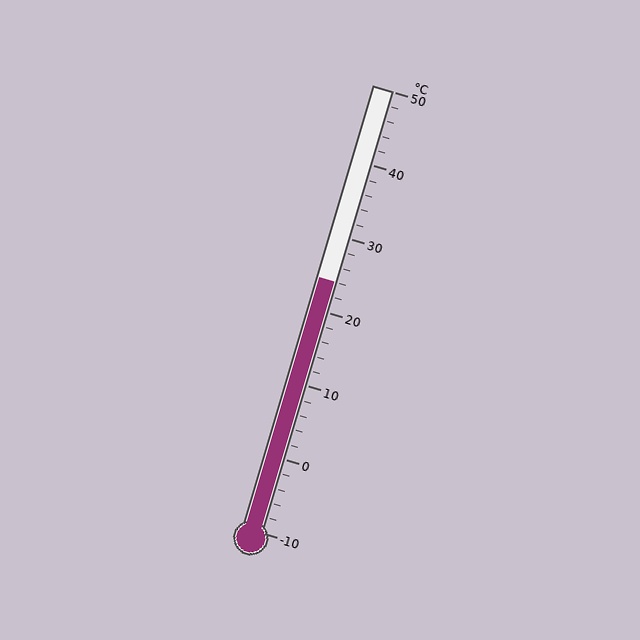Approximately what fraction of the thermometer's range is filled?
The thermometer is filled to approximately 55% of its range.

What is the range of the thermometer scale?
The thermometer scale ranges from -10°C to 50°C.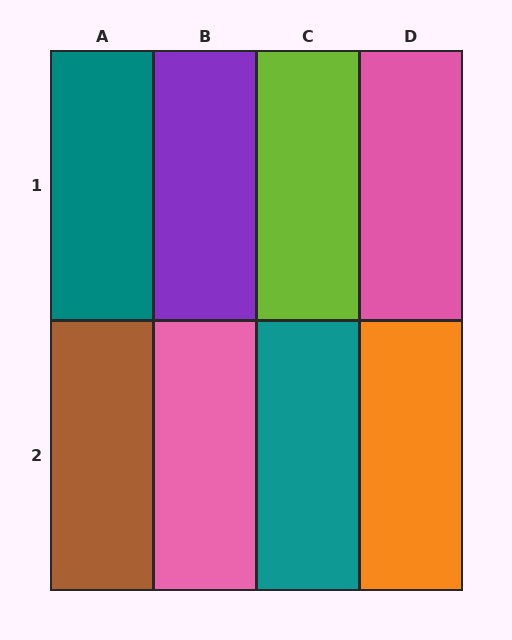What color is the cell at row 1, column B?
Purple.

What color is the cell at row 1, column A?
Teal.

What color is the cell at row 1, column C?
Lime.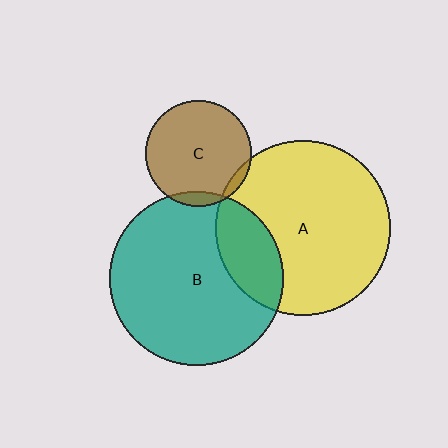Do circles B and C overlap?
Yes.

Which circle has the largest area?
Circle A (yellow).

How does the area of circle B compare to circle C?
Approximately 2.7 times.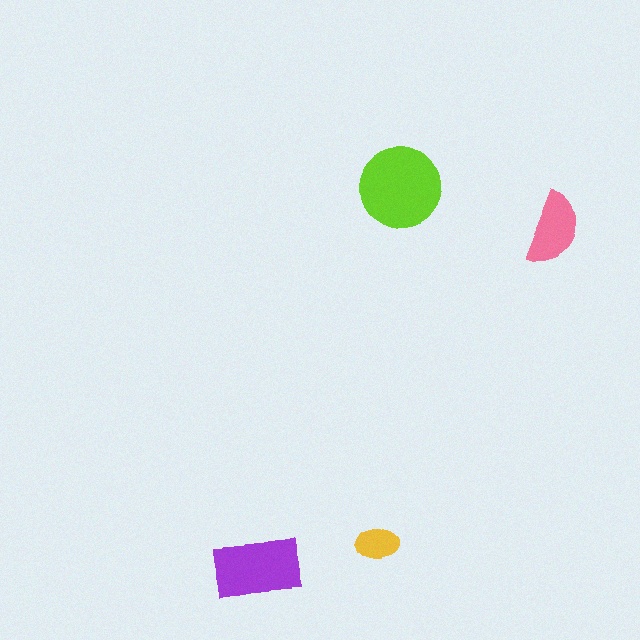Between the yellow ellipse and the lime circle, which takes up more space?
The lime circle.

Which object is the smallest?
The yellow ellipse.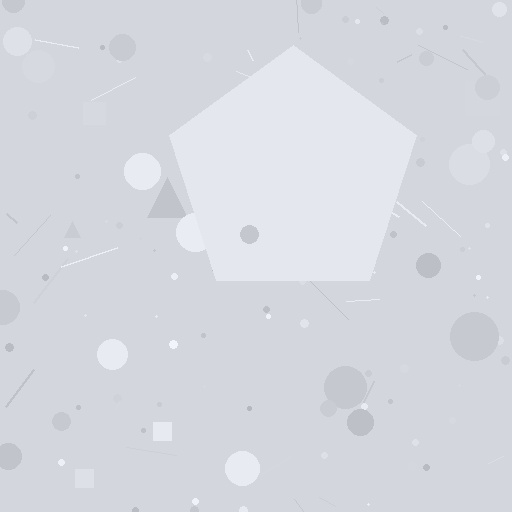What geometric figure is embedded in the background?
A pentagon is embedded in the background.